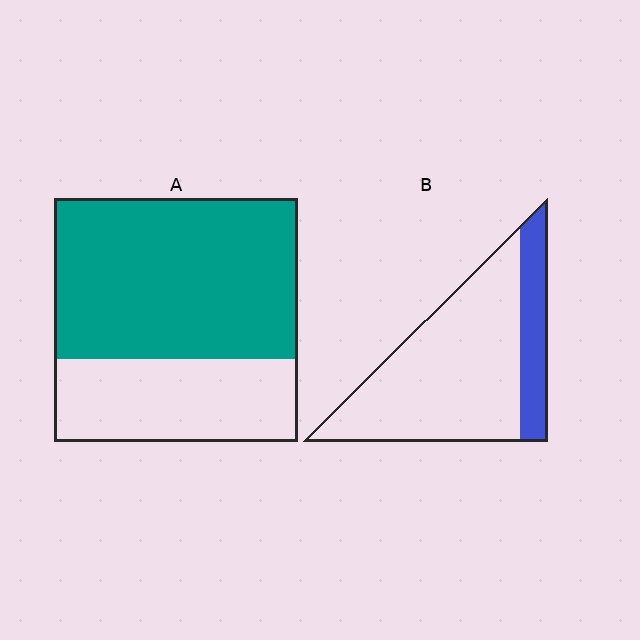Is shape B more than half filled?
No.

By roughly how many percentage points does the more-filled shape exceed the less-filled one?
By roughly 45 percentage points (A over B).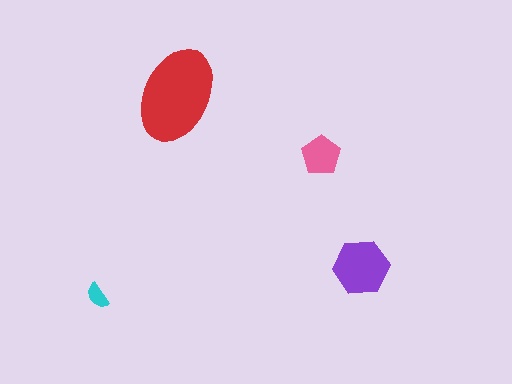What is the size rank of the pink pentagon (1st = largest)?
3rd.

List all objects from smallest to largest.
The cyan semicircle, the pink pentagon, the purple hexagon, the red ellipse.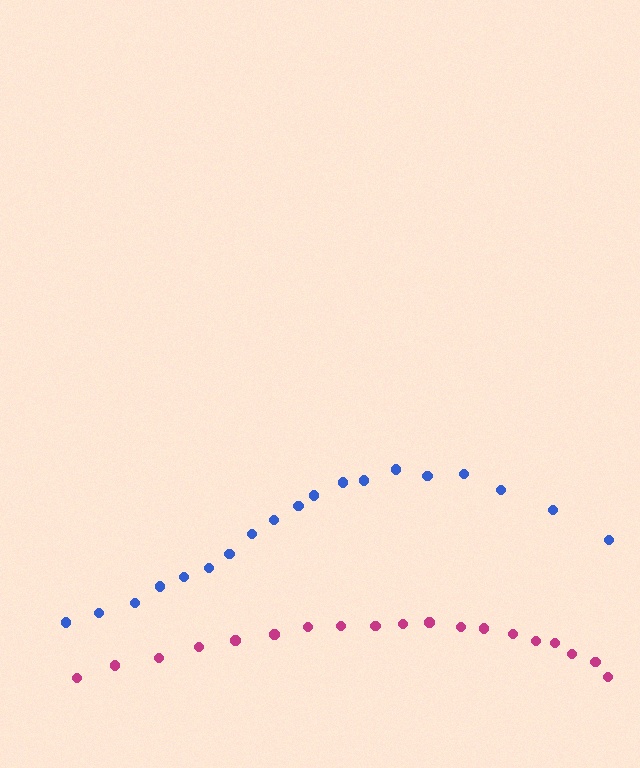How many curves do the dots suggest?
There are 2 distinct paths.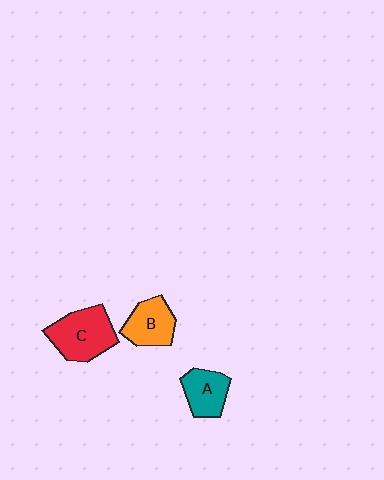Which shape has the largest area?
Shape C (red).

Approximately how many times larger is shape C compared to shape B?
Approximately 1.4 times.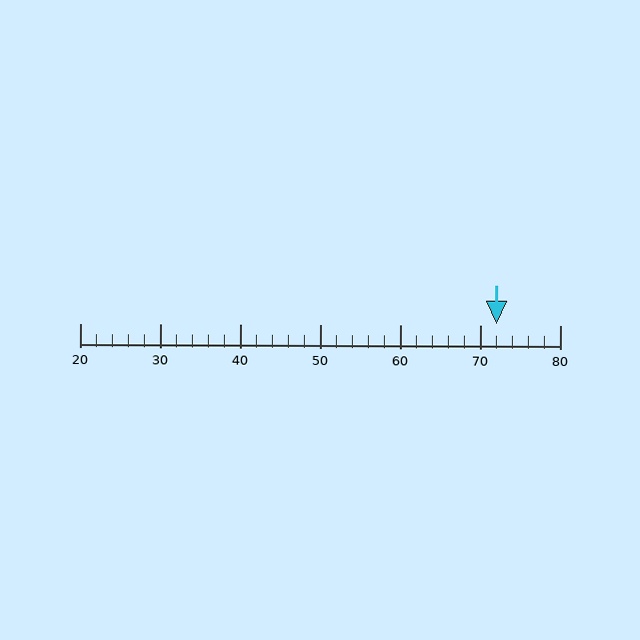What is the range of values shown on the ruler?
The ruler shows values from 20 to 80.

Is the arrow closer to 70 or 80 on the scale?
The arrow is closer to 70.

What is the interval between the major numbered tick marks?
The major tick marks are spaced 10 units apart.